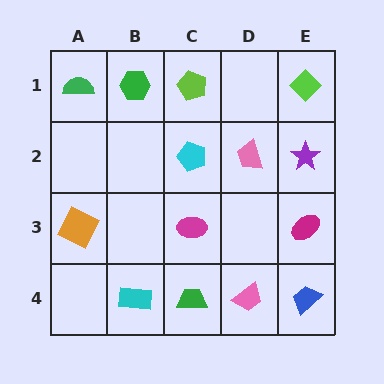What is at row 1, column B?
A green hexagon.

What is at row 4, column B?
A cyan rectangle.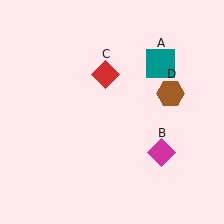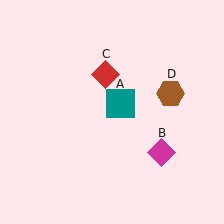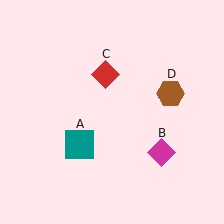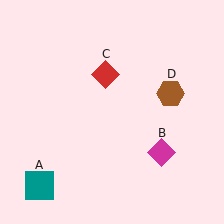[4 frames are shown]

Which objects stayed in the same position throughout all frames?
Magenta diamond (object B) and red diamond (object C) and brown hexagon (object D) remained stationary.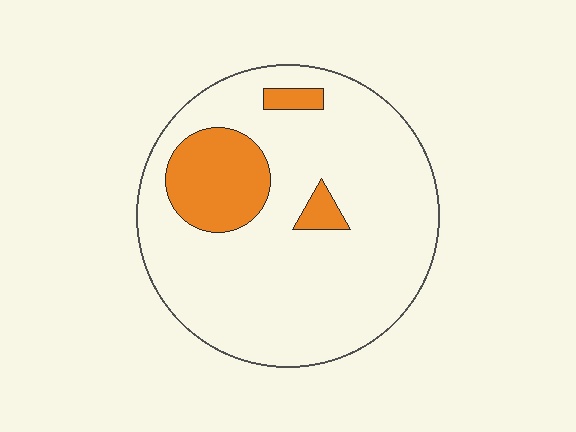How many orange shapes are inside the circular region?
3.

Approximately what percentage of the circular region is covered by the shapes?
Approximately 15%.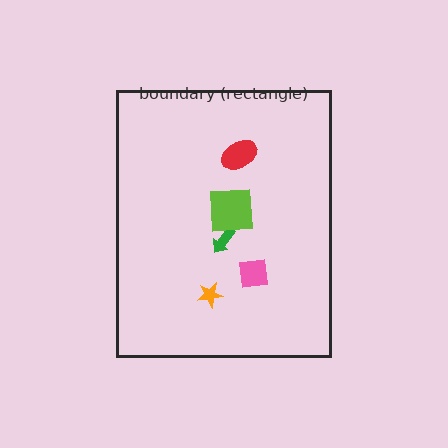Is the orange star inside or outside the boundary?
Inside.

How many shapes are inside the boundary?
5 inside, 0 outside.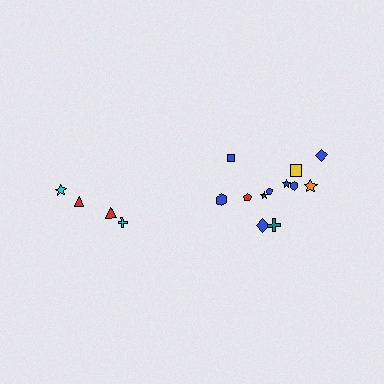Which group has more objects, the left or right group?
The right group.